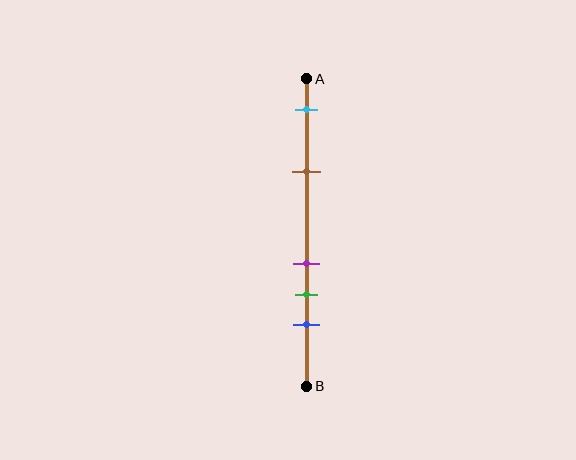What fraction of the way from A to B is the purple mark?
The purple mark is approximately 60% (0.6) of the way from A to B.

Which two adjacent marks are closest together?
The purple and green marks are the closest adjacent pair.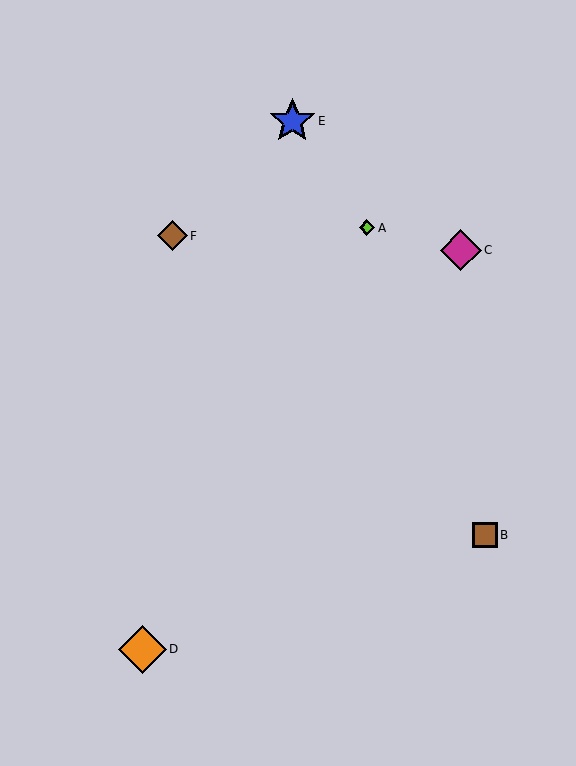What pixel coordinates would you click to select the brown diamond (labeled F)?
Click at (173, 236) to select the brown diamond F.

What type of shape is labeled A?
Shape A is a lime diamond.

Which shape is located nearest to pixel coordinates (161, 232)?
The brown diamond (labeled F) at (173, 236) is nearest to that location.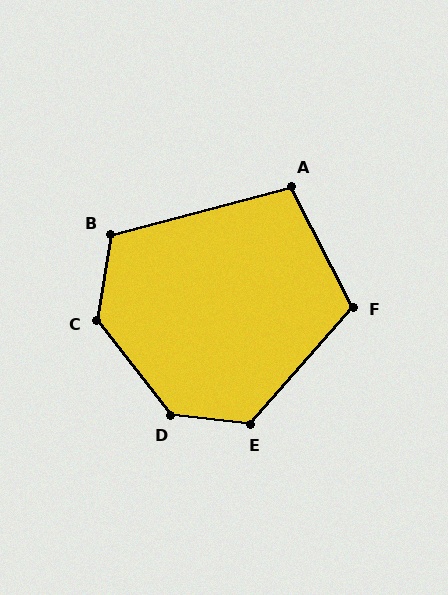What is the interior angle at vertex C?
Approximately 133 degrees (obtuse).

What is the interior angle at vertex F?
Approximately 112 degrees (obtuse).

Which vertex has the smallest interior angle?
A, at approximately 102 degrees.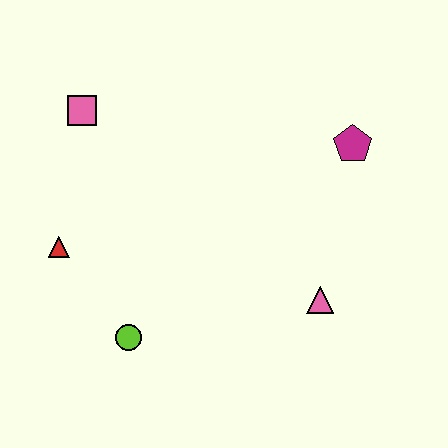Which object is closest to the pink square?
The red triangle is closest to the pink square.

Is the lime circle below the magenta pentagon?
Yes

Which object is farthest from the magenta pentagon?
The red triangle is farthest from the magenta pentagon.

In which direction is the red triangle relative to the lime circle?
The red triangle is above the lime circle.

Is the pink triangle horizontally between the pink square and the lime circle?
No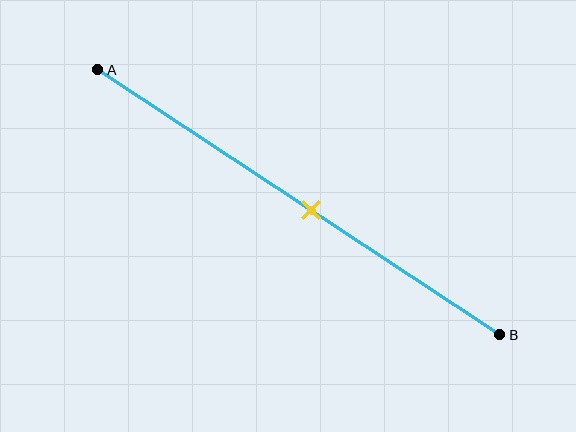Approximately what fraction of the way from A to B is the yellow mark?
The yellow mark is approximately 55% of the way from A to B.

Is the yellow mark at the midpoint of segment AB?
No, the mark is at about 55% from A, not at the 50% midpoint.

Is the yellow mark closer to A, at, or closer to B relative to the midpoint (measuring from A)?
The yellow mark is closer to point B than the midpoint of segment AB.